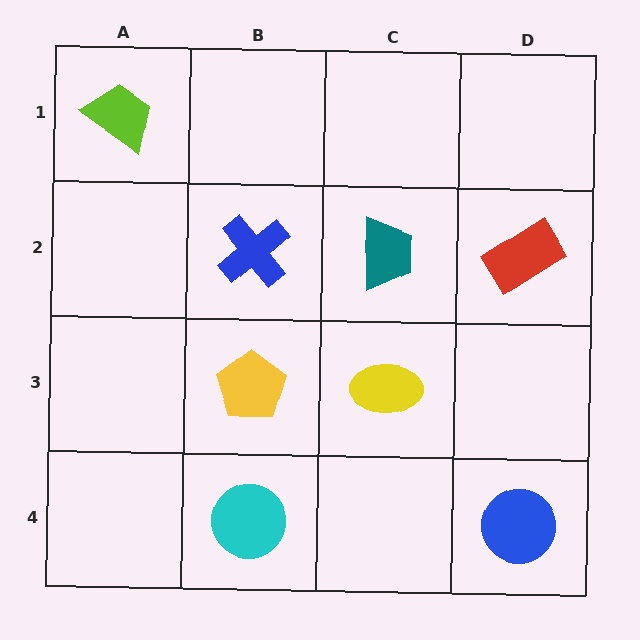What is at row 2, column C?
A teal trapezoid.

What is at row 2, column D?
A red rectangle.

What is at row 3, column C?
A yellow ellipse.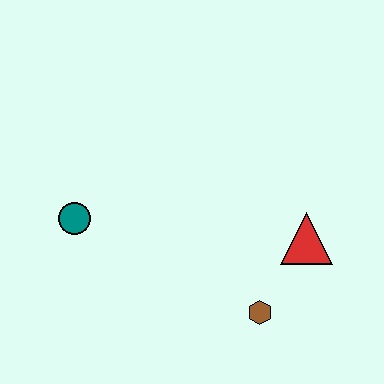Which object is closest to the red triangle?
The brown hexagon is closest to the red triangle.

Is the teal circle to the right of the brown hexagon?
No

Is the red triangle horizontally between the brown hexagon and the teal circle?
No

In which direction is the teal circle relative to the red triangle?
The teal circle is to the left of the red triangle.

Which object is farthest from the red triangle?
The teal circle is farthest from the red triangle.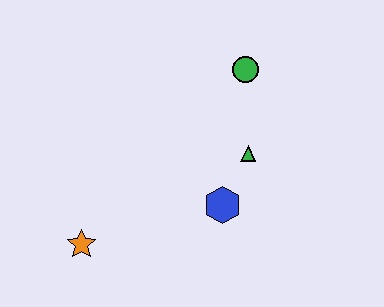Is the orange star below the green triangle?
Yes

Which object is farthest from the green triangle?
The orange star is farthest from the green triangle.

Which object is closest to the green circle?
The green triangle is closest to the green circle.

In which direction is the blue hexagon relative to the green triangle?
The blue hexagon is below the green triangle.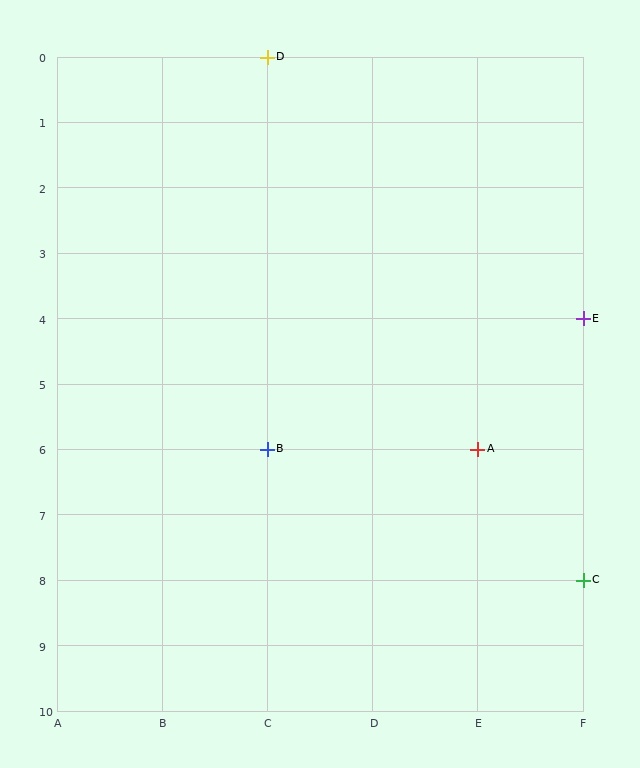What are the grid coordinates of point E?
Point E is at grid coordinates (F, 4).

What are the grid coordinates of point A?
Point A is at grid coordinates (E, 6).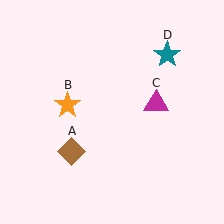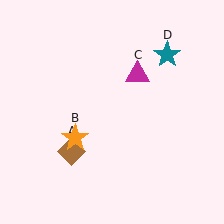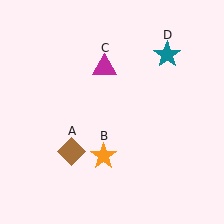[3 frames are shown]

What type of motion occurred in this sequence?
The orange star (object B), magenta triangle (object C) rotated counterclockwise around the center of the scene.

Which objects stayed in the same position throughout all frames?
Brown diamond (object A) and teal star (object D) remained stationary.